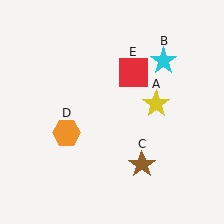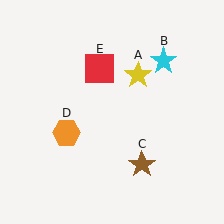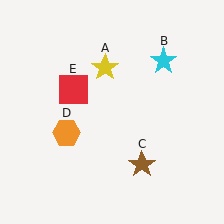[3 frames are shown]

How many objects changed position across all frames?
2 objects changed position: yellow star (object A), red square (object E).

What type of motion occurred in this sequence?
The yellow star (object A), red square (object E) rotated counterclockwise around the center of the scene.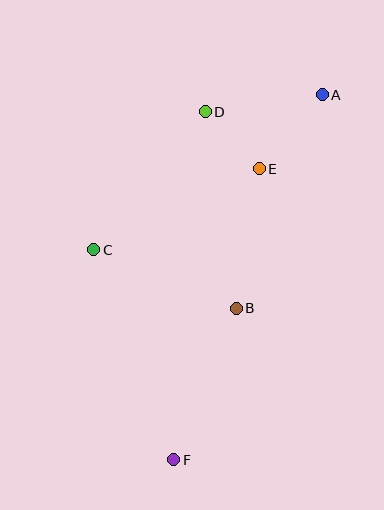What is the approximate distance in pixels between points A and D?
The distance between A and D is approximately 119 pixels.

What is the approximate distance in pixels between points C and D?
The distance between C and D is approximately 177 pixels.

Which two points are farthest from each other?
Points A and F are farthest from each other.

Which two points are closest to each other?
Points D and E are closest to each other.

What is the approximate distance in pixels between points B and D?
The distance between B and D is approximately 199 pixels.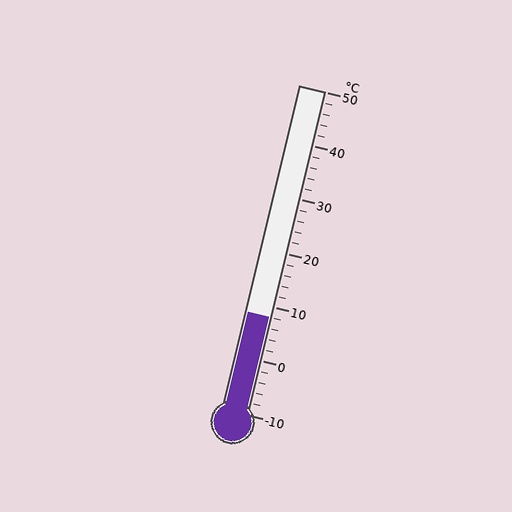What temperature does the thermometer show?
The thermometer shows approximately 8°C.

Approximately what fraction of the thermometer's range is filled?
The thermometer is filled to approximately 30% of its range.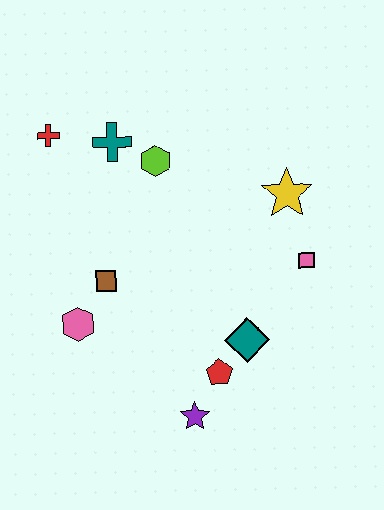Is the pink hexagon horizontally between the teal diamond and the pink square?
No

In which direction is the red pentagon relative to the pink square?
The red pentagon is below the pink square.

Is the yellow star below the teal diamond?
No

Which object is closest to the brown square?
The pink hexagon is closest to the brown square.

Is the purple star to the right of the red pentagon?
No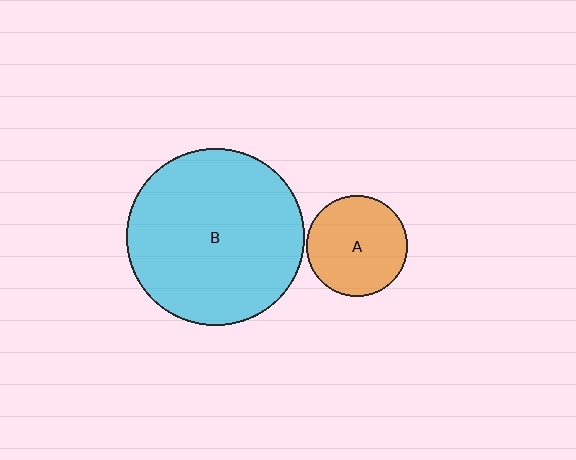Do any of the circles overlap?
No, none of the circles overlap.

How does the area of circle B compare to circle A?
Approximately 3.1 times.